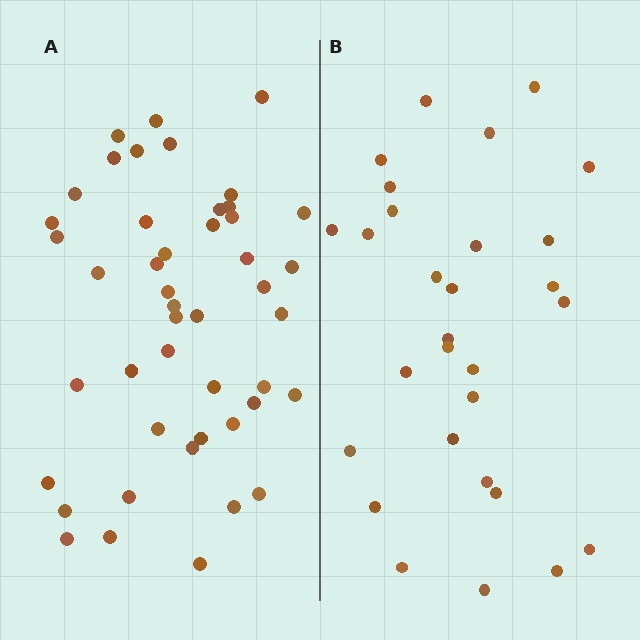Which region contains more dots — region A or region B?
Region A (the left region) has more dots.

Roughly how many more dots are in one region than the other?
Region A has approximately 15 more dots than region B.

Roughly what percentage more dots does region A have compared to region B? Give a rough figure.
About 60% more.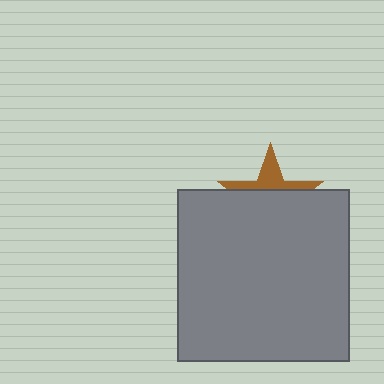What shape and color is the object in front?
The object in front is a gray square.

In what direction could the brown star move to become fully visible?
The brown star could move up. That would shift it out from behind the gray square entirely.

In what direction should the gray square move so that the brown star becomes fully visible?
The gray square should move down. That is the shortest direction to clear the overlap and leave the brown star fully visible.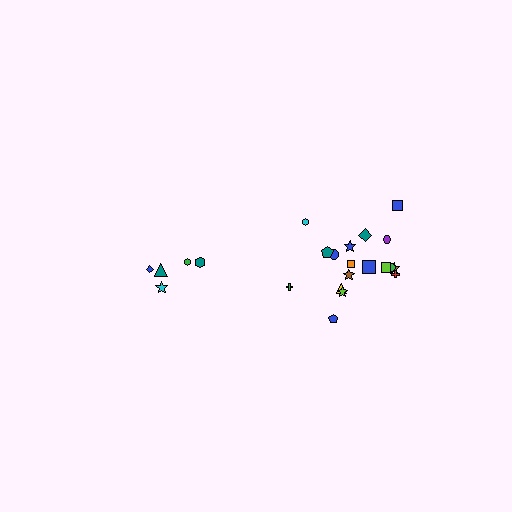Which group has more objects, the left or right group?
The right group.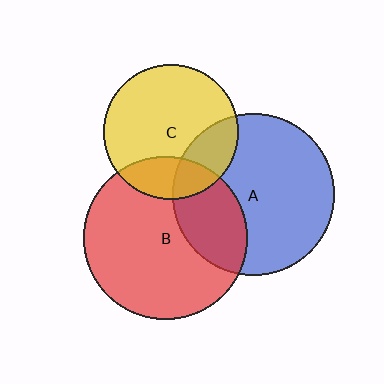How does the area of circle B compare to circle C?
Approximately 1.5 times.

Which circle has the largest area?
Circle B (red).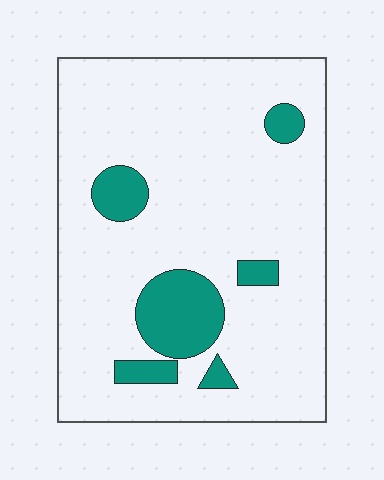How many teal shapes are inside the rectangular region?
6.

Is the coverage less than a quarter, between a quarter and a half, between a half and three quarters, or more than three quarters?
Less than a quarter.